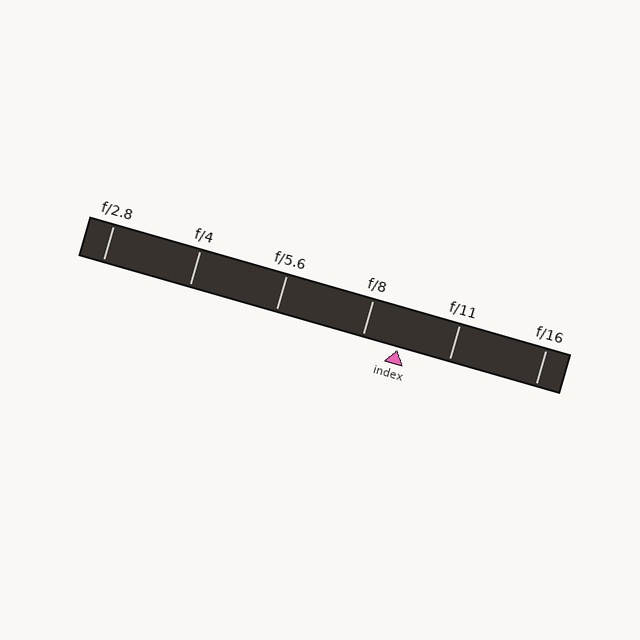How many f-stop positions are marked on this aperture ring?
There are 6 f-stop positions marked.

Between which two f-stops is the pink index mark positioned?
The index mark is between f/8 and f/11.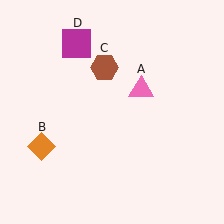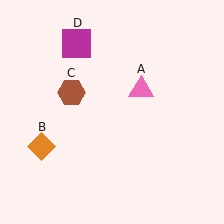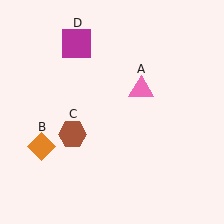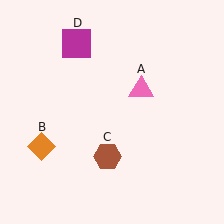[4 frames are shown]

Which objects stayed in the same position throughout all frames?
Pink triangle (object A) and orange diamond (object B) and magenta square (object D) remained stationary.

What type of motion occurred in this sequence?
The brown hexagon (object C) rotated counterclockwise around the center of the scene.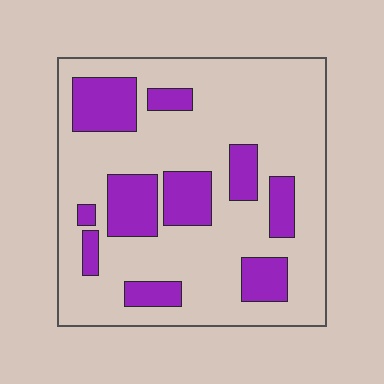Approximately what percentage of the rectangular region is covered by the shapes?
Approximately 25%.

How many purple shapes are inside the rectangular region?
10.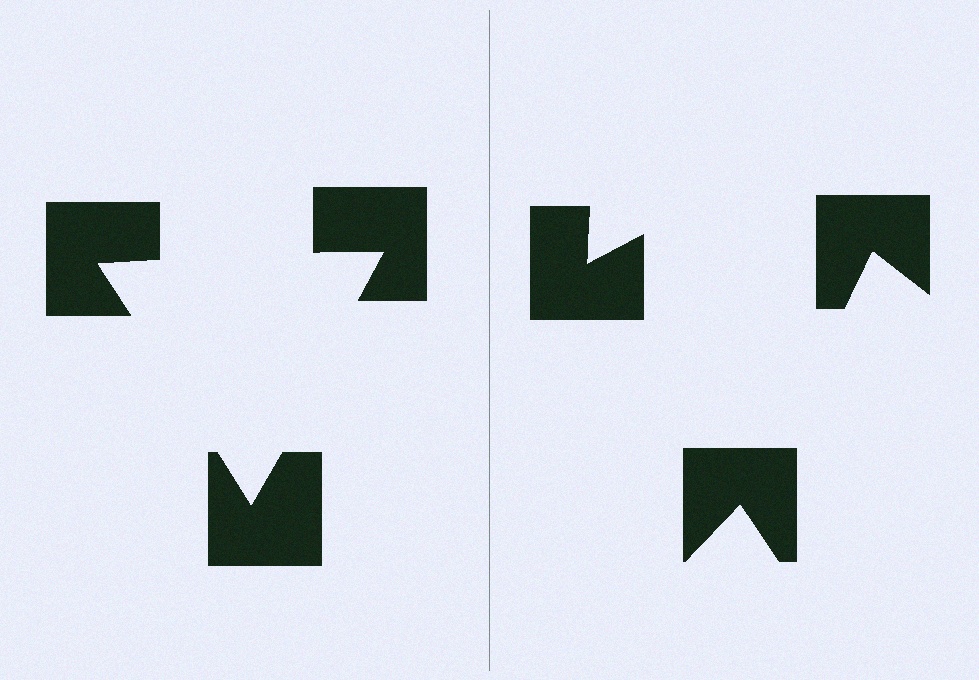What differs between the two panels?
The notched squares are positioned identically on both sides; only the wedge orientations differ. On the left they align to a triangle; on the right they are misaligned.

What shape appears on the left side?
An illusory triangle.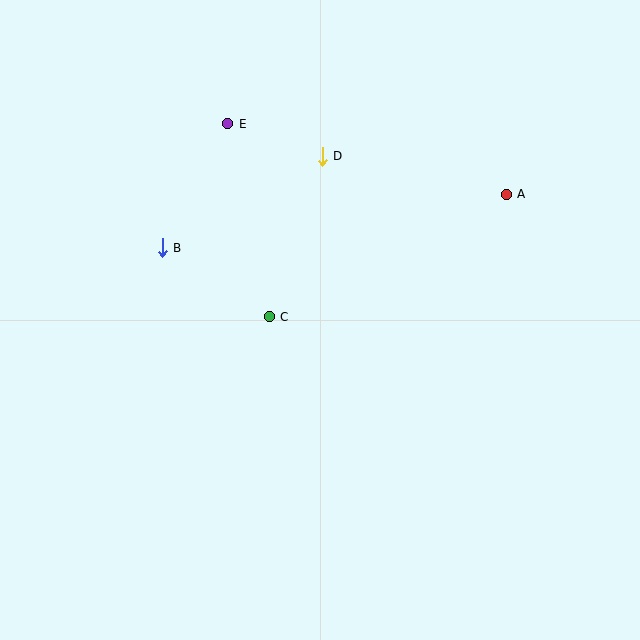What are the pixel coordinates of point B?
Point B is at (162, 248).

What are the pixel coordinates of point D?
Point D is at (322, 156).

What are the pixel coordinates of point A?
Point A is at (506, 194).